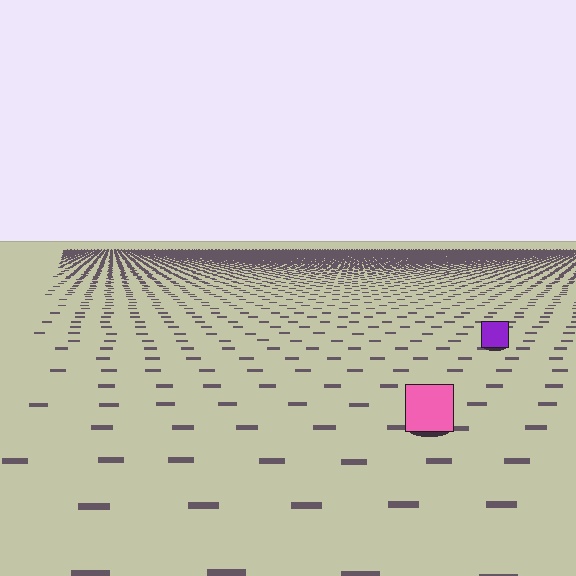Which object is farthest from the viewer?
The purple square is farthest from the viewer. It appears smaller and the ground texture around it is denser.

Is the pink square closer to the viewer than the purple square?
Yes. The pink square is closer — you can tell from the texture gradient: the ground texture is coarser near it.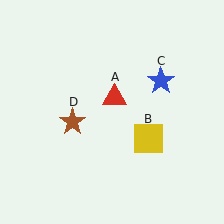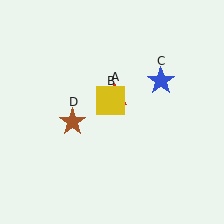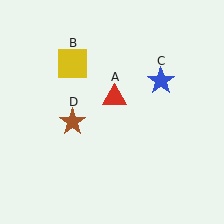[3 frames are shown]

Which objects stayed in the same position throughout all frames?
Red triangle (object A) and blue star (object C) and brown star (object D) remained stationary.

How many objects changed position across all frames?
1 object changed position: yellow square (object B).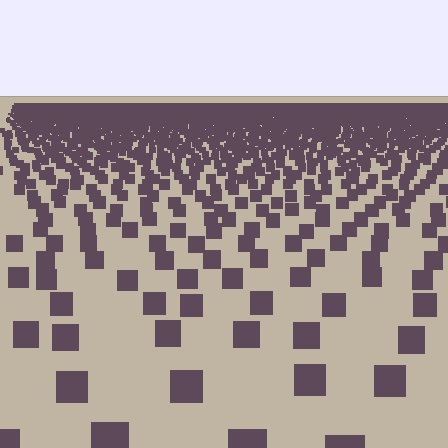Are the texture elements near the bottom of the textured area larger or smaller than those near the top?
Larger. Near the bottom, elements are closer to the viewer and appear at a bigger on-screen size.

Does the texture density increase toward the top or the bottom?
Density increases toward the top.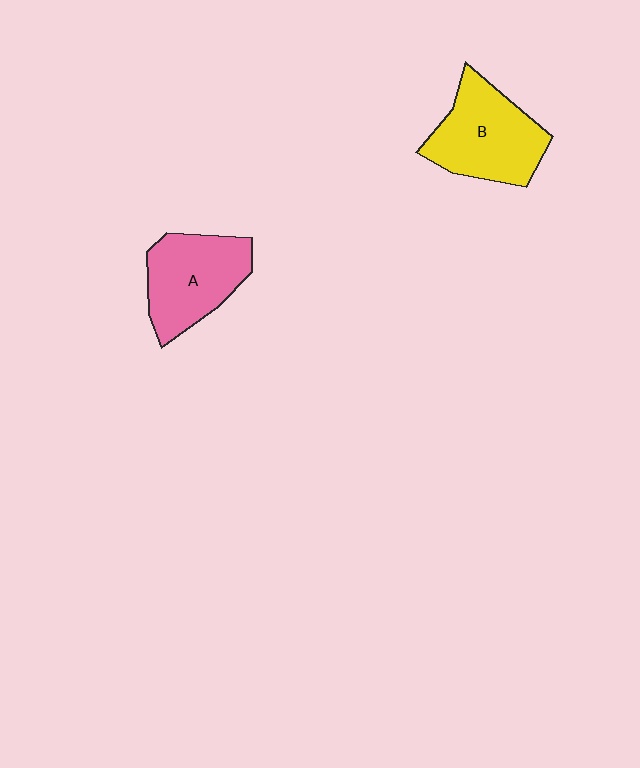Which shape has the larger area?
Shape B (yellow).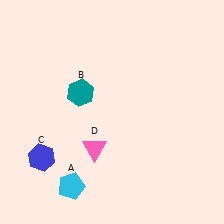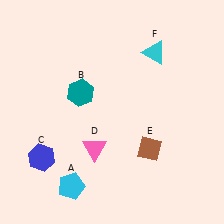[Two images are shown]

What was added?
A brown diamond (E), a cyan triangle (F) were added in Image 2.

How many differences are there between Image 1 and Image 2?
There are 2 differences between the two images.